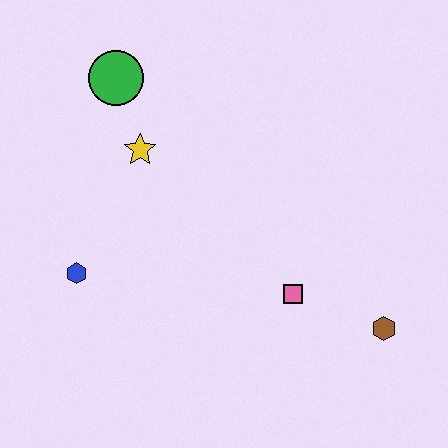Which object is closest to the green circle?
The yellow star is closest to the green circle.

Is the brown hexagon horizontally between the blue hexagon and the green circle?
No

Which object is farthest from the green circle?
The brown hexagon is farthest from the green circle.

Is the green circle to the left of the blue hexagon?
No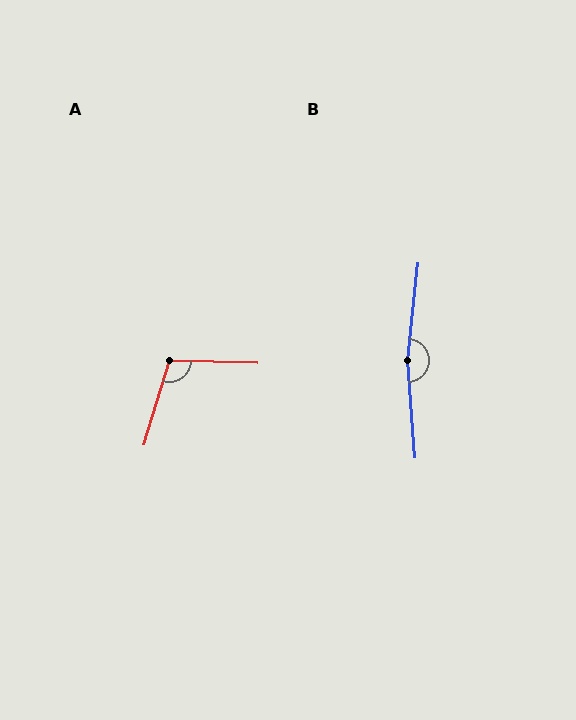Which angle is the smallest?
A, at approximately 105 degrees.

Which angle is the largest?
B, at approximately 169 degrees.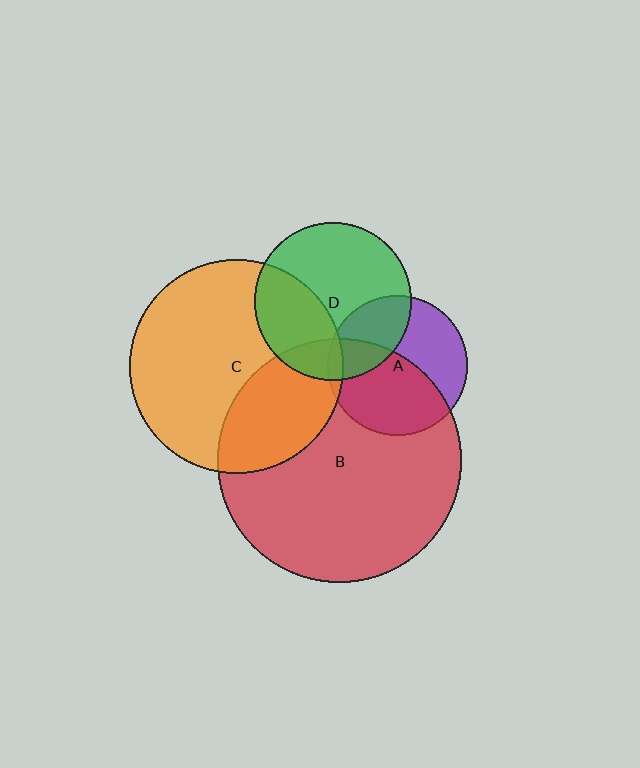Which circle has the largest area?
Circle B (red).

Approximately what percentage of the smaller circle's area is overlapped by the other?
Approximately 30%.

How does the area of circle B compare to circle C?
Approximately 1.3 times.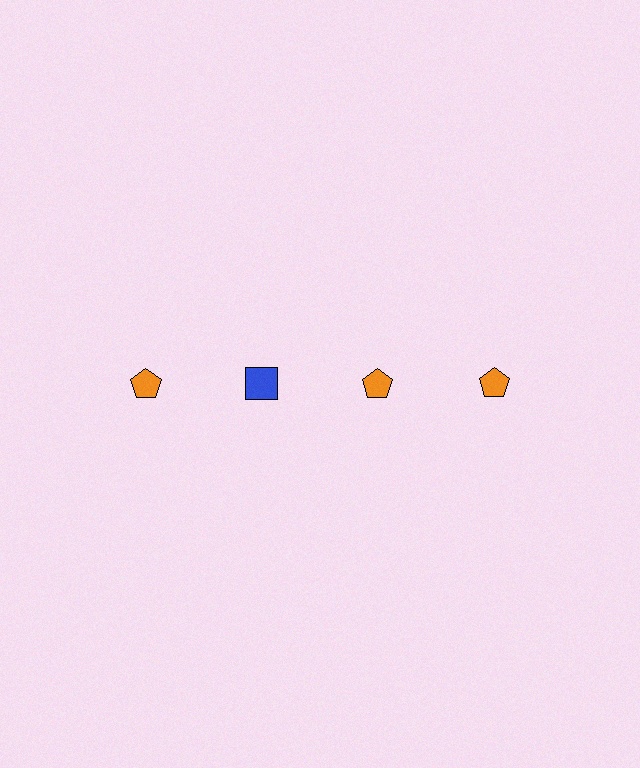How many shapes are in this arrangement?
There are 4 shapes arranged in a grid pattern.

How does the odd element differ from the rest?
It differs in both color (blue instead of orange) and shape (square instead of pentagon).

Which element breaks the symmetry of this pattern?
The blue square in the top row, second from left column breaks the symmetry. All other shapes are orange pentagons.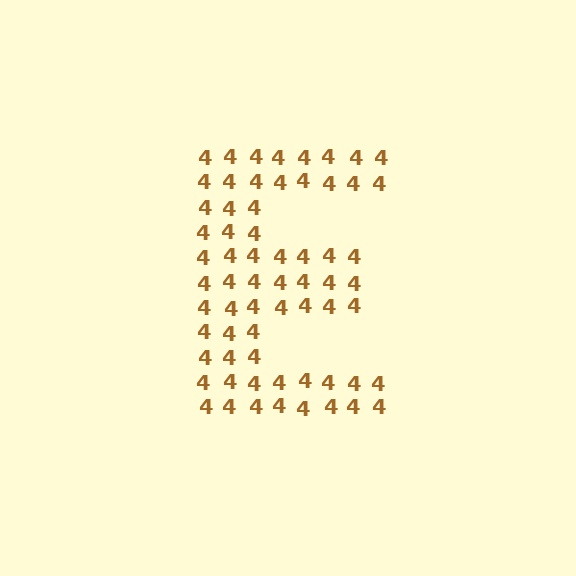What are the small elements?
The small elements are digit 4's.